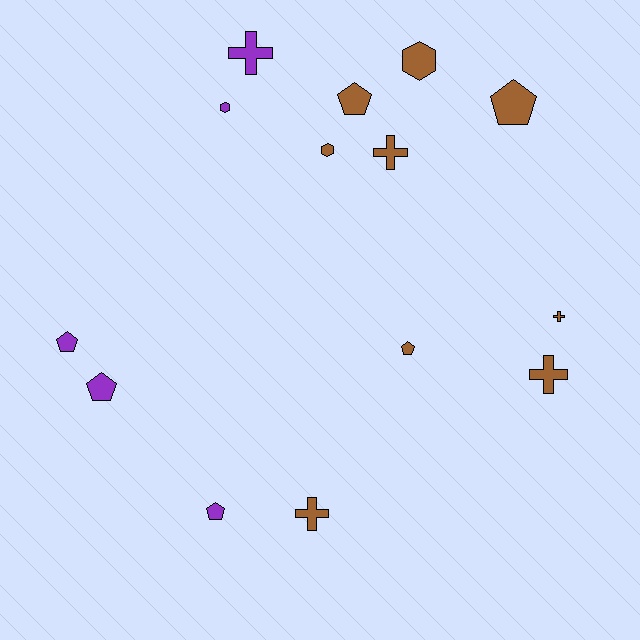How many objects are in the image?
There are 14 objects.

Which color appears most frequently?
Brown, with 9 objects.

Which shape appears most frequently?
Pentagon, with 6 objects.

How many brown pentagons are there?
There are 3 brown pentagons.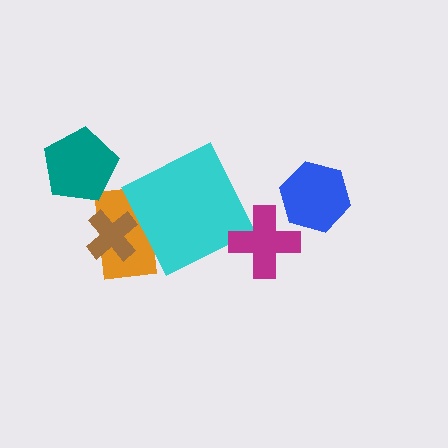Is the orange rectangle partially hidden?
Yes, it is partially covered by another shape.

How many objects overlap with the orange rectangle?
2 objects overlap with the orange rectangle.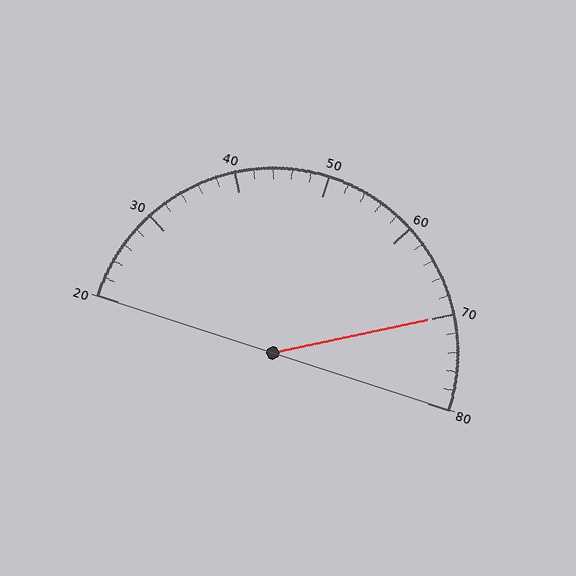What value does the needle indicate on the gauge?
The needle indicates approximately 70.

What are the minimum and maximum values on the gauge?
The gauge ranges from 20 to 80.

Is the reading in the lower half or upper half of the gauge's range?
The reading is in the upper half of the range (20 to 80).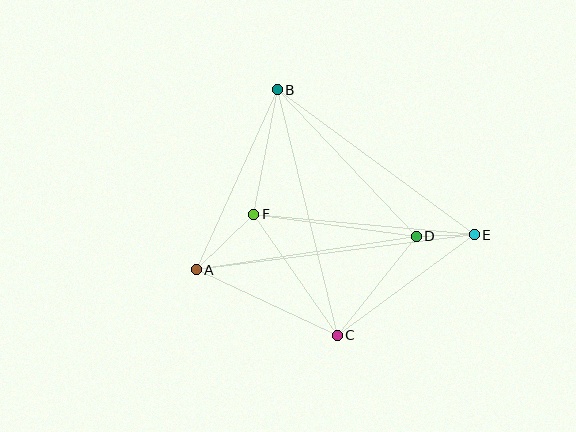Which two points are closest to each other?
Points D and E are closest to each other.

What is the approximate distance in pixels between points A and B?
The distance between A and B is approximately 197 pixels.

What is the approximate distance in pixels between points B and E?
The distance between B and E is approximately 244 pixels.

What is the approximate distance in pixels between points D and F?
The distance between D and F is approximately 164 pixels.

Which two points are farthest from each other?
Points A and E are farthest from each other.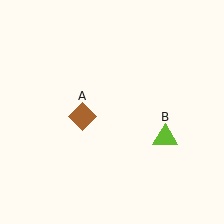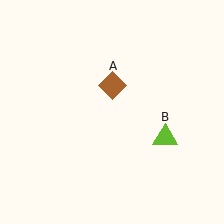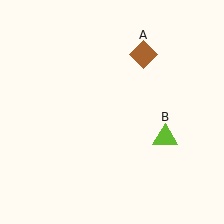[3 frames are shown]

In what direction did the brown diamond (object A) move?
The brown diamond (object A) moved up and to the right.